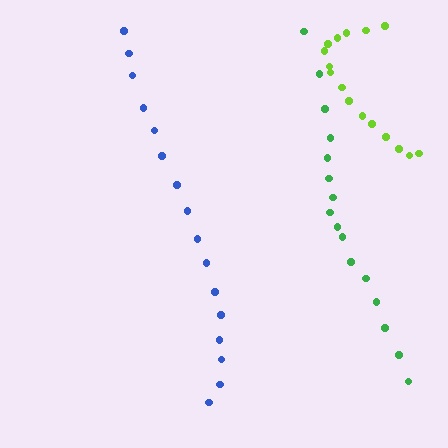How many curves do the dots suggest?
There are 3 distinct paths.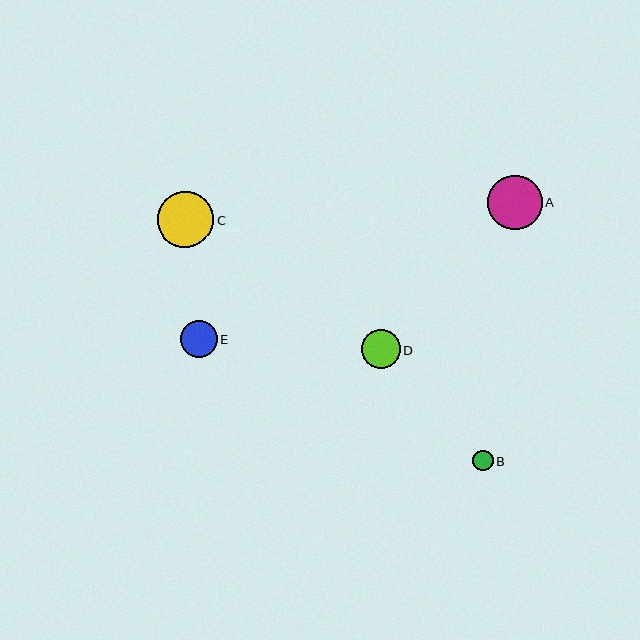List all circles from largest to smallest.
From largest to smallest: C, A, D, E, B.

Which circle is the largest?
Circle C is the largest with a size of approximately 56 pixels.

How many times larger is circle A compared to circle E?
Circle A is approximately 1.5 times the size of circle E.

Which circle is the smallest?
Circle B is the smallest with a size of approximately 20 pixels.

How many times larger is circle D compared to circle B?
Circle D is approximately 1.9 times the size of circle B.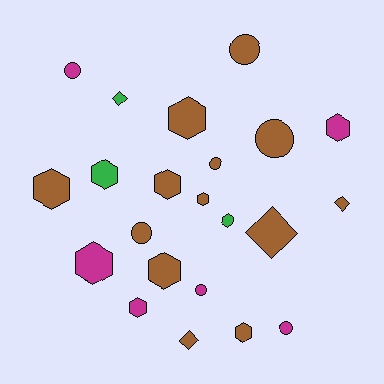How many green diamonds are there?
There is 1 green diamond.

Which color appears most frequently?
Brown, with 13 objects.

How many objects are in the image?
There are 22 objects.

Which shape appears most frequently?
Hexagon, with 11 objects.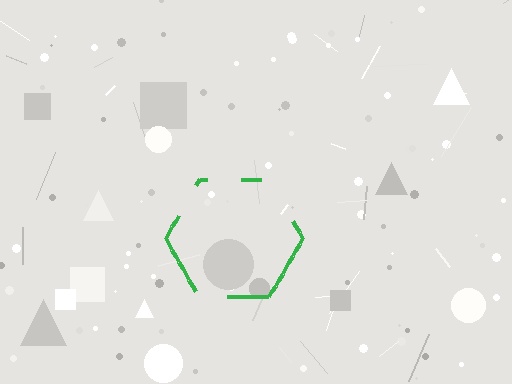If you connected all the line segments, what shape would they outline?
They would outline a hexagon.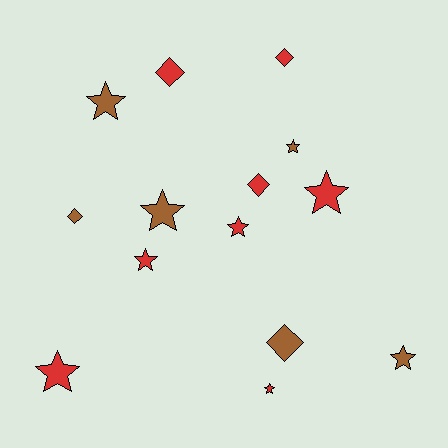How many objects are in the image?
There are 14 objects.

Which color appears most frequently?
Red, with 8 objects.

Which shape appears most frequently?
Star, with 9 objects.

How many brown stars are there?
There are 4 brown stars.